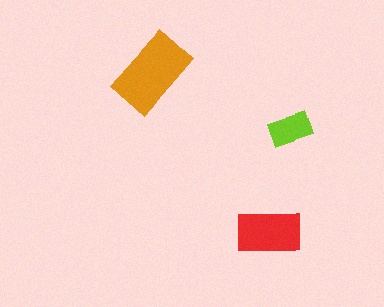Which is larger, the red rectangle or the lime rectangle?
The red one.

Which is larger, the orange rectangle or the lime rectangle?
The orange one.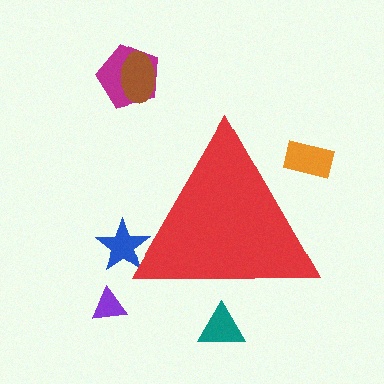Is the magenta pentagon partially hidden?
No, the magenta pentagon is fully visible.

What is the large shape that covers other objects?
A red triangle.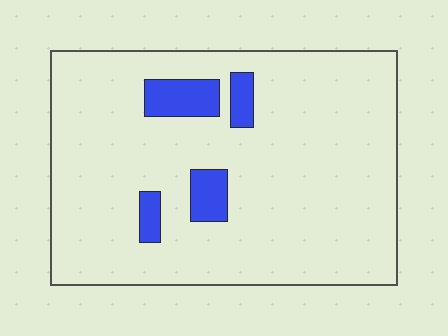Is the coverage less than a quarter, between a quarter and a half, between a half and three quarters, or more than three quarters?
Less than a quarter.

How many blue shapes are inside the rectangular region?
4.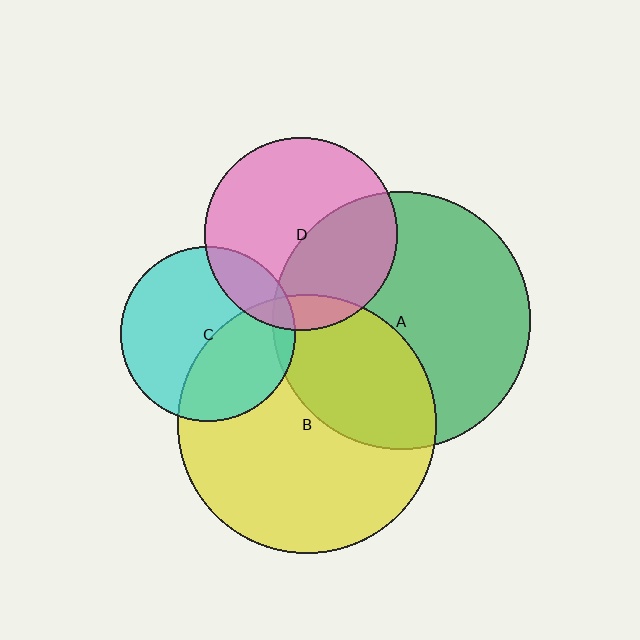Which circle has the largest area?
Circle B (yellow).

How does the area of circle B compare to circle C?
Approximately 2.2 times.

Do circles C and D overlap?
Yes.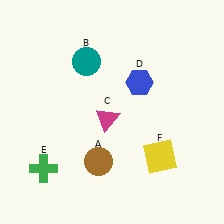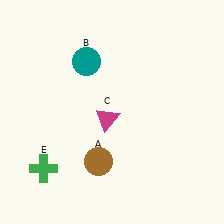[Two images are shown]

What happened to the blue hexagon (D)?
The blue hexagon (D) was removed in Image 2. It was in the top-right area of Image 1.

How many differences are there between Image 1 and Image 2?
There are 2 differences between the two images.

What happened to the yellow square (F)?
The yellow square (F) was removed in Image 2. It was in the bottom-right area of Image 1.